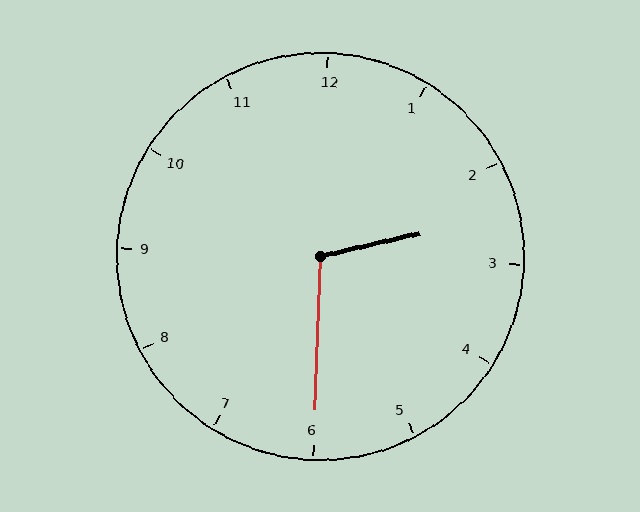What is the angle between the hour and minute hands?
Approximately 105 degrees.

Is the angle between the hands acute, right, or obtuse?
It is obtuse.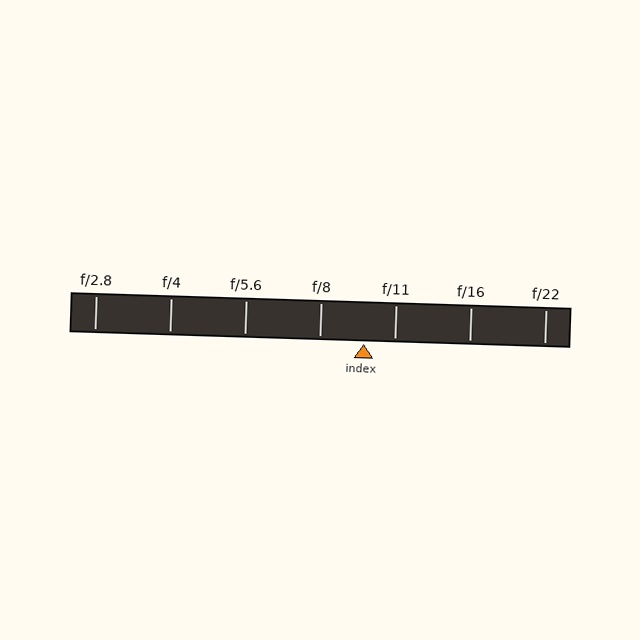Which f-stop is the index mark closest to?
The index mark is closest to f/11.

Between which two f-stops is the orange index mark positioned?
The index mark is between f/8 and f/11.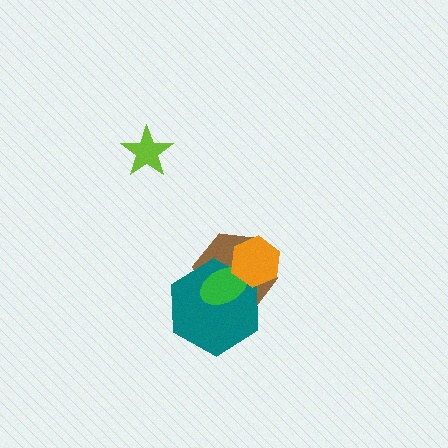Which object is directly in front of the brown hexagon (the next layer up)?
The teal hexagon is directly in front of the brown hexagon.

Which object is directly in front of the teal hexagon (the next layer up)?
The green ellipse is directly in front of the teal hexagon.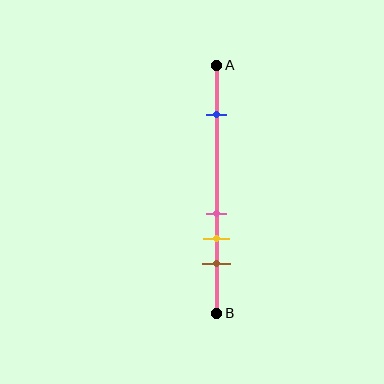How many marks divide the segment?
There are 4 marks dividing the segment.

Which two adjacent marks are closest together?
The pink and yellow marks are the closest adjacent pair.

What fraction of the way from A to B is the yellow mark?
The yellow mark is approximately 70% (0.7) of the way from A to B.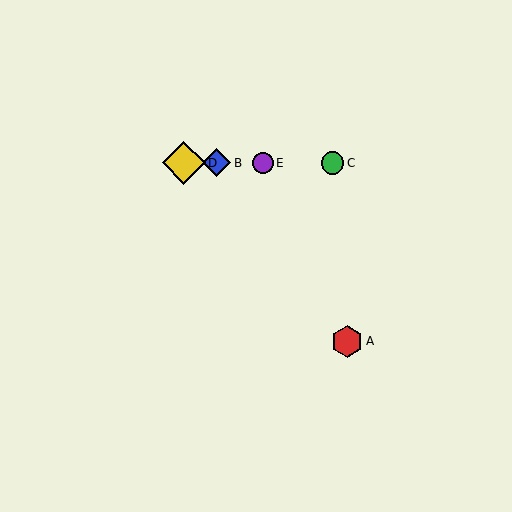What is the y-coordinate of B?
Object B is at y≈163.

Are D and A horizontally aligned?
No, D is at y≈163 and A is at y≈341.